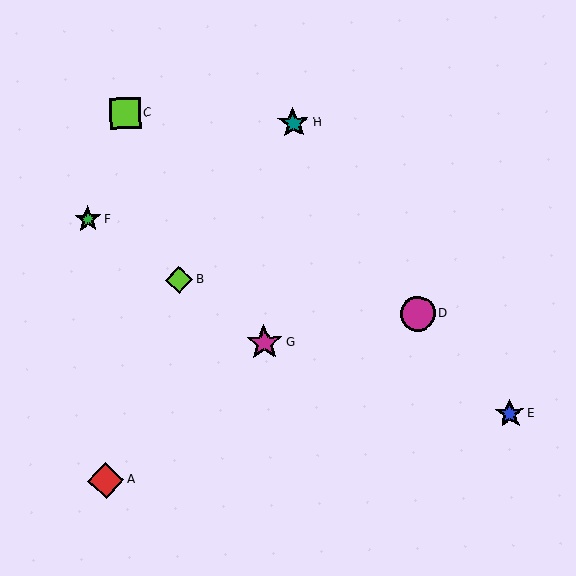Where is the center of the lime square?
The center of the lime square is at (125, 113).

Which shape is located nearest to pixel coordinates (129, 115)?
The lime square (labeled C) at (125, 113) is nearest to that location.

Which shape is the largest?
The magenta star (labeled G) is the largest.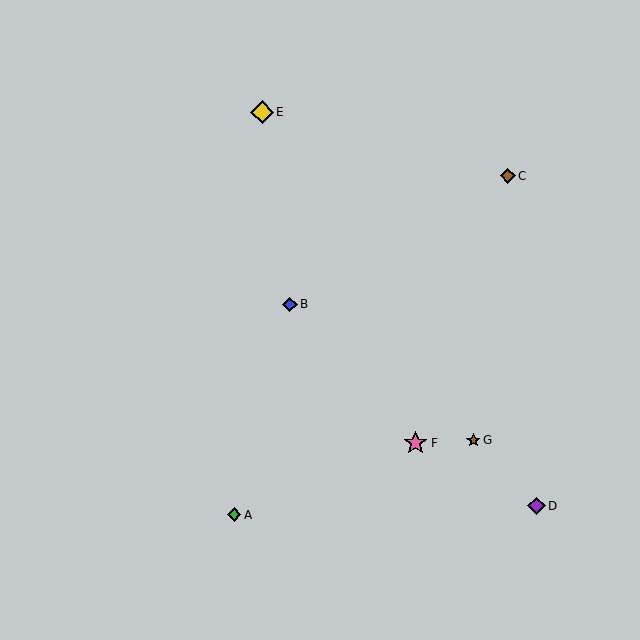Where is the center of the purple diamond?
The center of the purple diamond is at (537, 506).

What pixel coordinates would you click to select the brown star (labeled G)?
Click at (473, 440) to select the brown star G.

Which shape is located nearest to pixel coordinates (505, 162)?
The brown diamond (labeled C) at (508, 176) is nearest to that location.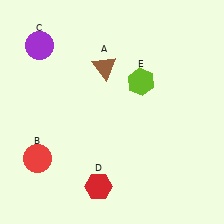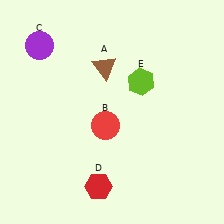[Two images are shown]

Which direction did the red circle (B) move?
The red circle (B) moved right.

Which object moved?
The red circle (B) moved right.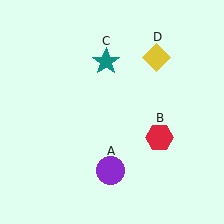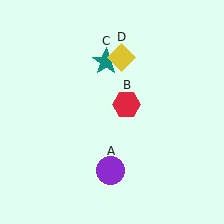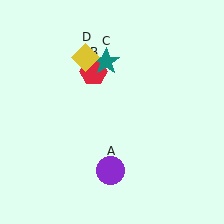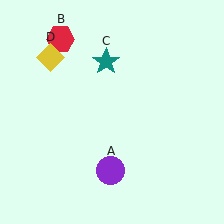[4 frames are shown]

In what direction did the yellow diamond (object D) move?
The yellow diamond (object D) moved left.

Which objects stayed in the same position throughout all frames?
Purple circle (object A) and teal star (object C) remained stationary.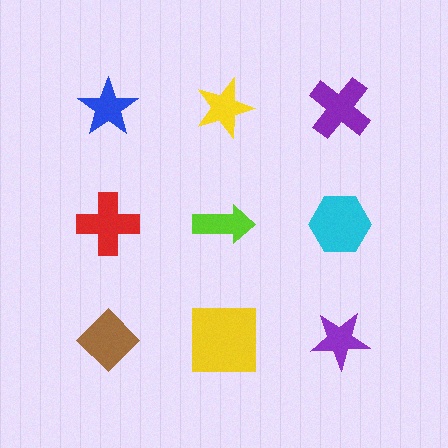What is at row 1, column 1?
A blue star.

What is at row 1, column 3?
A purple cross.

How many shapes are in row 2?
3 shapes.